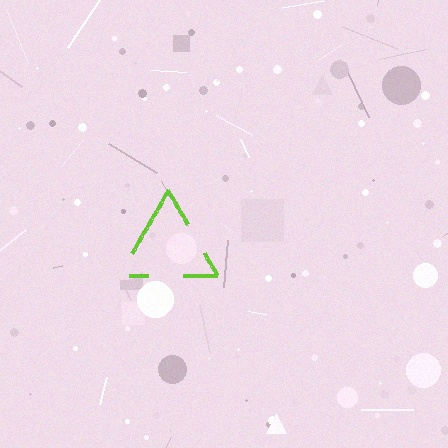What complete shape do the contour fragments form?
The contour fragments form a triangle.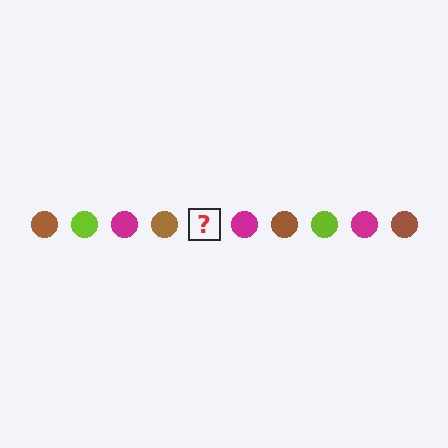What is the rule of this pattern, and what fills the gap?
The rule is that the pattern cycles through brown, lime, magenta circles. The gap should be filled with a lime circle.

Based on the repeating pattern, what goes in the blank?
The blank should be a lime circle.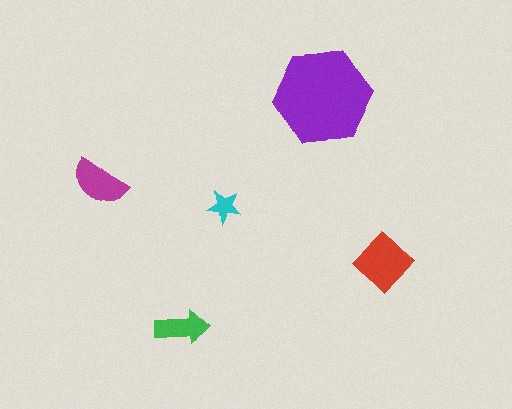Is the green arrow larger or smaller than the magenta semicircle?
Smaller.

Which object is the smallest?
The cyan star.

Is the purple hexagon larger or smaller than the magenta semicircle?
Larger.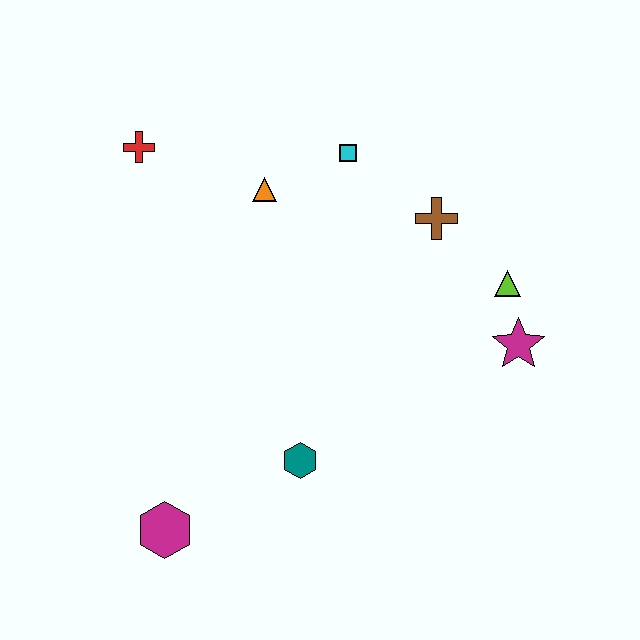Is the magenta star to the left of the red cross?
No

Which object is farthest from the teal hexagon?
The red cross is farthest from the teal hexagon.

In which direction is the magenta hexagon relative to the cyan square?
The magenta hexagon is below the cyan square.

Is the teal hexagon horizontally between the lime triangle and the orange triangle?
Yes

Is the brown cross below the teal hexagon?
No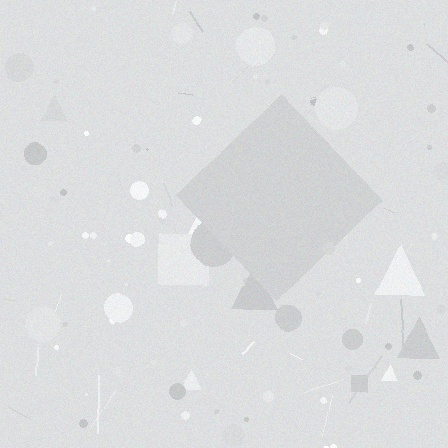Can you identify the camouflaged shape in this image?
The camouflaged shape is a diamond.